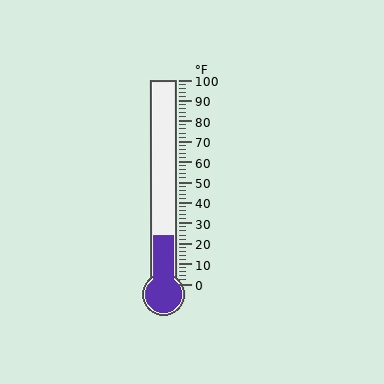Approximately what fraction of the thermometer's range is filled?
The thermometer is filled to approximately 25% of its range.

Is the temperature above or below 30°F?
The temperature is below 30°F.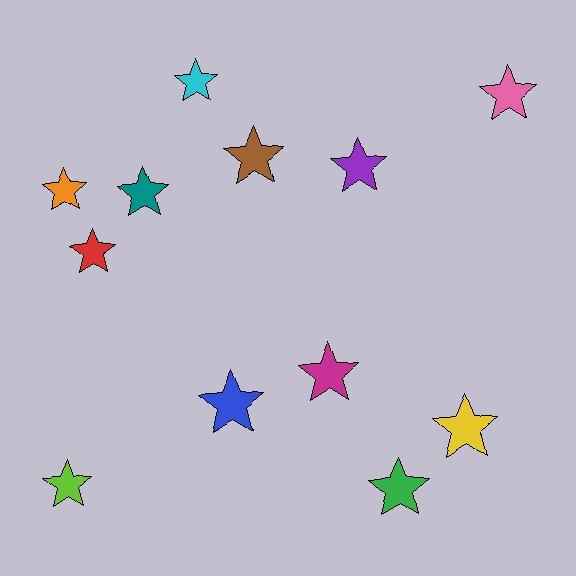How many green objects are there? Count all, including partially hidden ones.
There is 1 green object.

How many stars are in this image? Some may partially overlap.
There are 12 stars.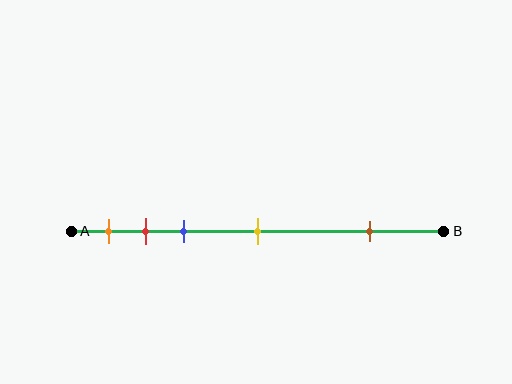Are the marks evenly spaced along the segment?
No, the marks are not evenly spaced.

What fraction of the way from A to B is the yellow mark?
The yellow mark is approximately 50% (0.5) of the way from A to B.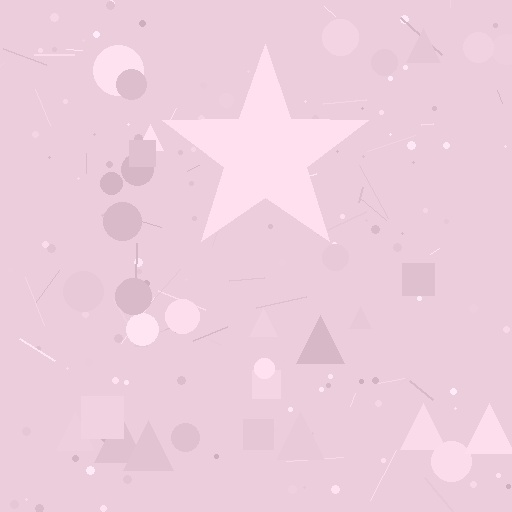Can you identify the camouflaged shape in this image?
The camouflaged shape is a star.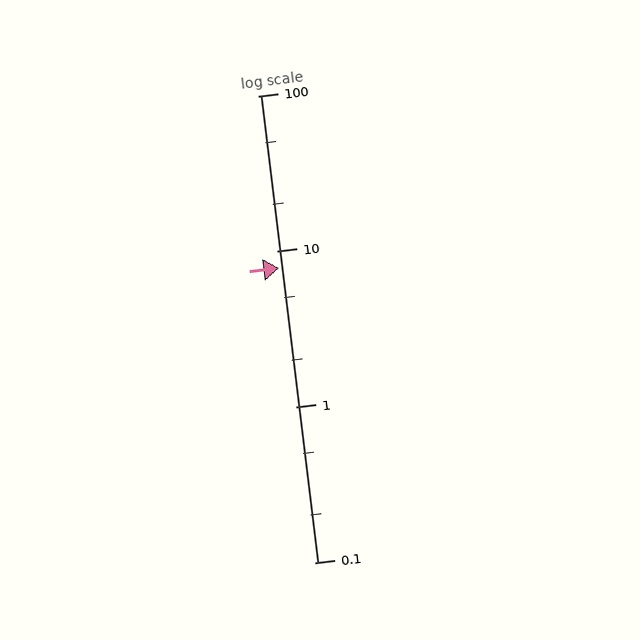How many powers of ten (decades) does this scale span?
The scale spans 3 decades, from 0.1 to 100.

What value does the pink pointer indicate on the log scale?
The pointer indicates approximately 7.8.